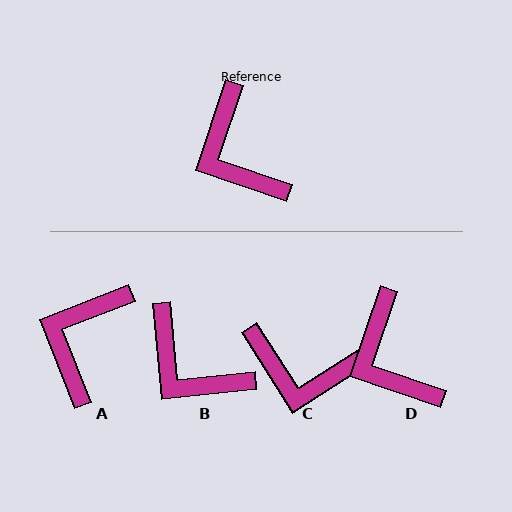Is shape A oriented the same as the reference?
No, it is off by about 50 degrees.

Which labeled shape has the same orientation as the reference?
D.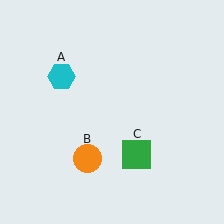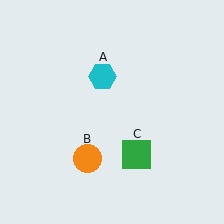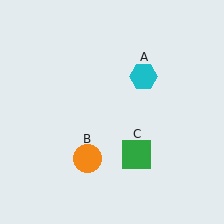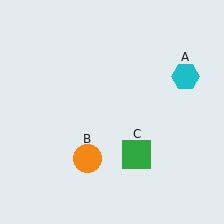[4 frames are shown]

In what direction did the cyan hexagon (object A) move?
The cyan hexagon (object A) moved right.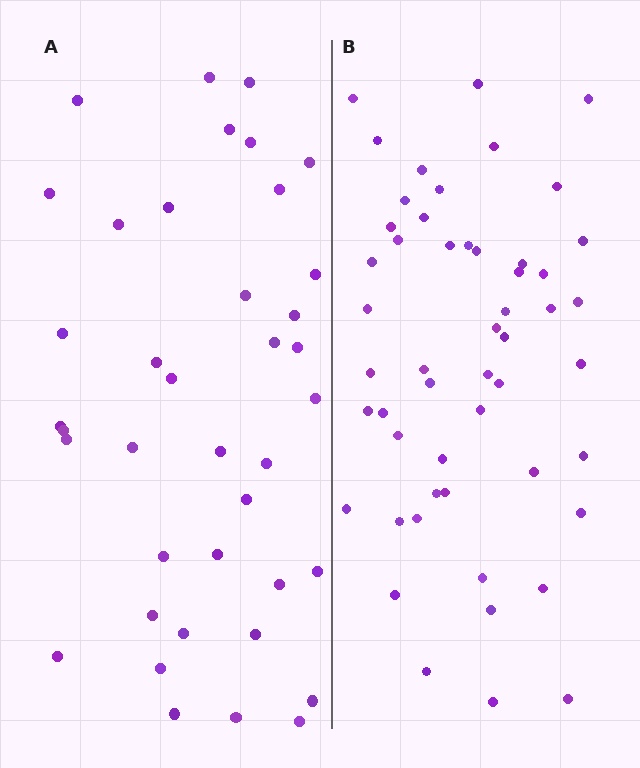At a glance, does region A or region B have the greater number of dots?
Region B (the right region) has more dots.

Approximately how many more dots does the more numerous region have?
Region B has approximately 15 more dots than region A.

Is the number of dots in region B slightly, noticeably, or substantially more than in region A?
Region B has noticeably more, but not dramatically so. The ratio is roughly 1.3 to 1.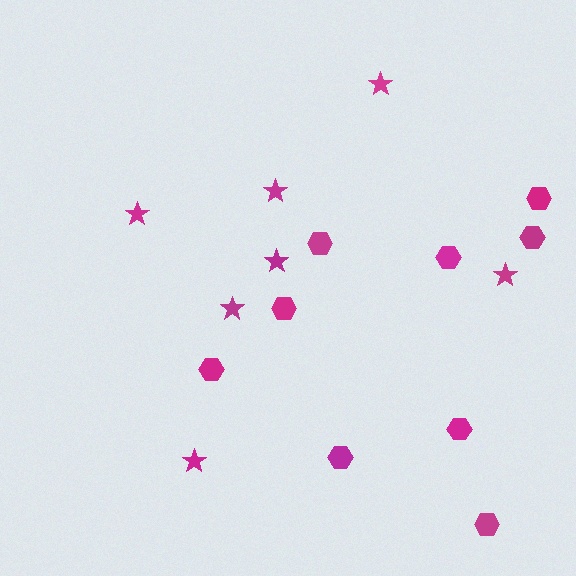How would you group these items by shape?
There are 2 groups: one group of hexagons (9) and one group of stars (7).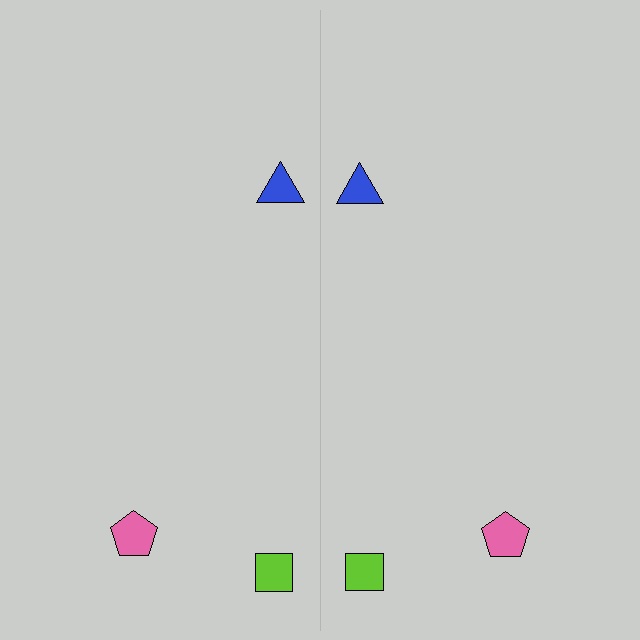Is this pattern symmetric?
Yes, this pattern has bilateral (reflection) symmetry.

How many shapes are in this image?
There are 6 shapes in this image.